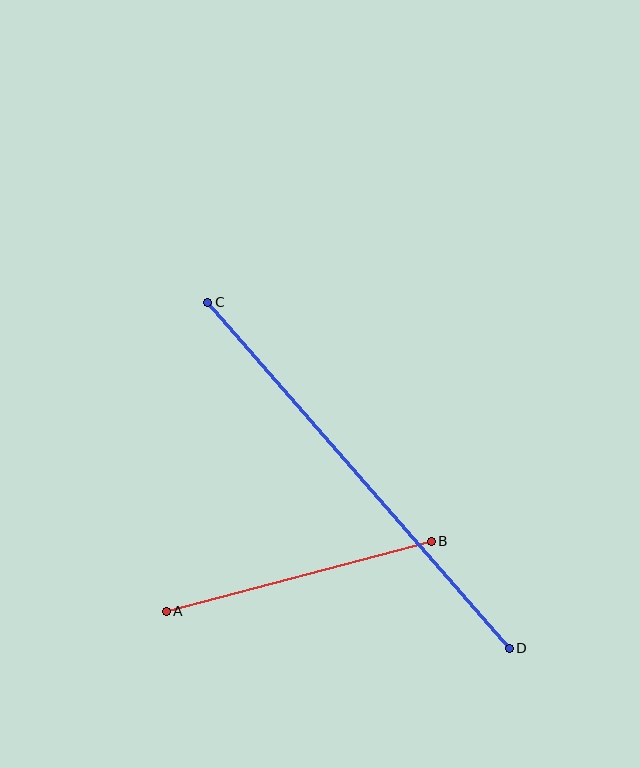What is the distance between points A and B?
The distance is approximately 274 pixels.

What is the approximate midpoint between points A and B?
The midpoint is at approximately (299, 576) pixels.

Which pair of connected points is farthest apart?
Points C and D are farthest apart.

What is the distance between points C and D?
The distance is approximately 459 pixels.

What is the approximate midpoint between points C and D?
The midpoint is at approximately (359, 475) pixels.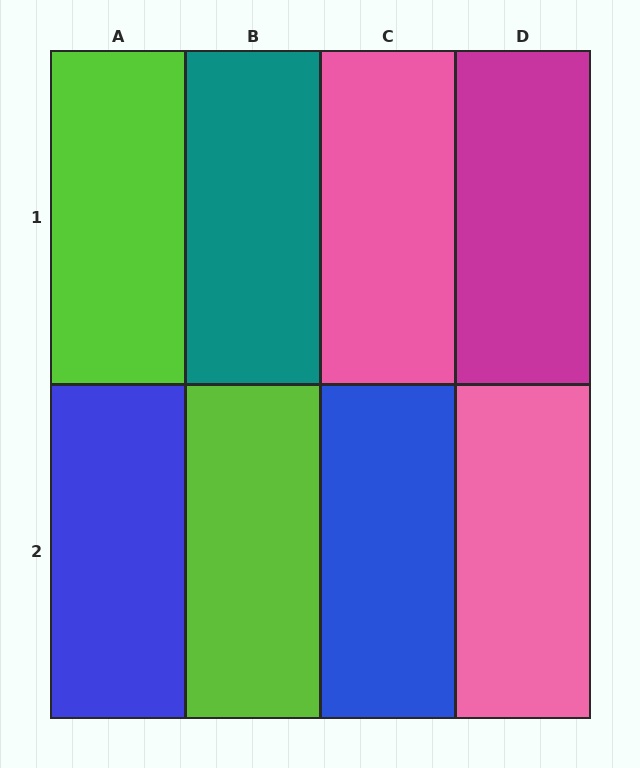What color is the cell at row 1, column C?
Pink.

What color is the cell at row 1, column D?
Magenta.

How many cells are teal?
1 cell is teal.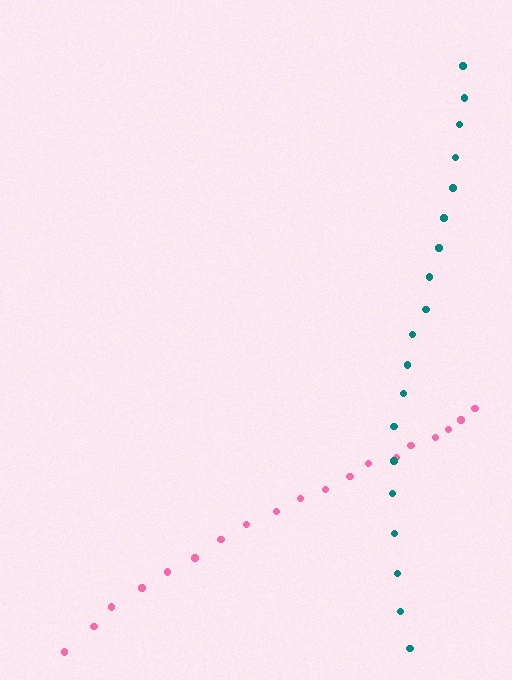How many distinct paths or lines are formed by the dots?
There are 2 distinct paths.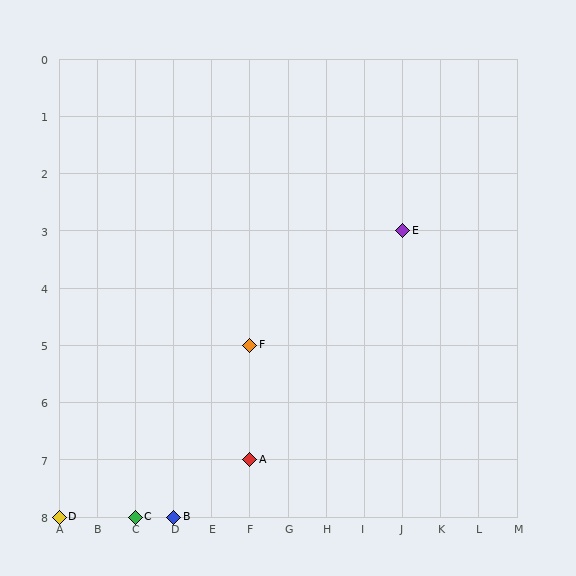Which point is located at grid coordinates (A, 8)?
Point D is at (A, 8).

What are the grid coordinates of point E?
Point E is at grid coordinates (J, 3).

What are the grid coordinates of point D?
Point D is at grid coordinates (A, 8).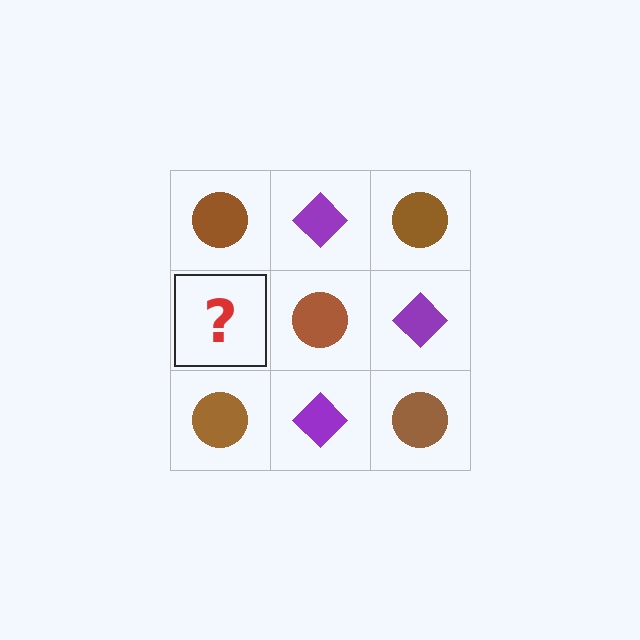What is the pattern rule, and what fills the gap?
The rule is that it alternates brown circle and purple diamond in a checkerboard pattern. The gap should be filled with a purple diamond.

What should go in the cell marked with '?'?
The missing cell should contain a purple diamond.